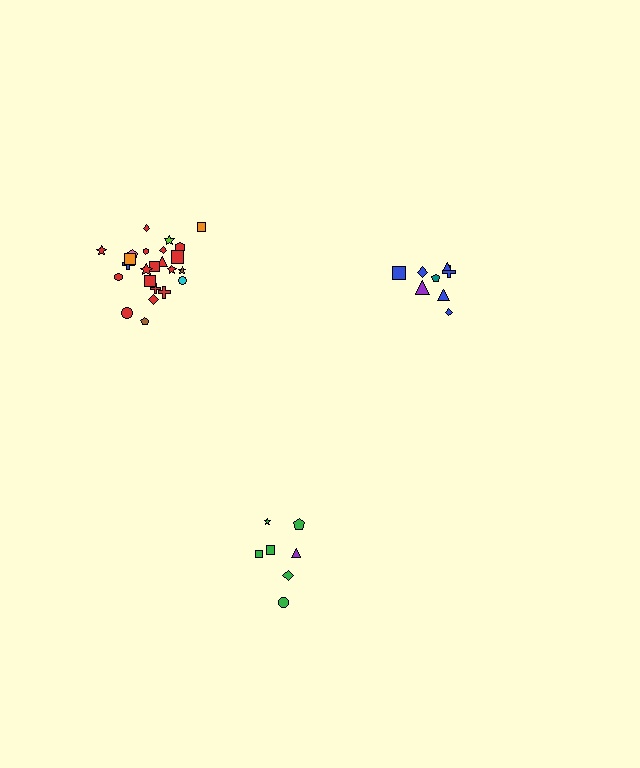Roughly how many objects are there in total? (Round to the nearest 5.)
Roughly 40 objects in total.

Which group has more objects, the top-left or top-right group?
The top-left group.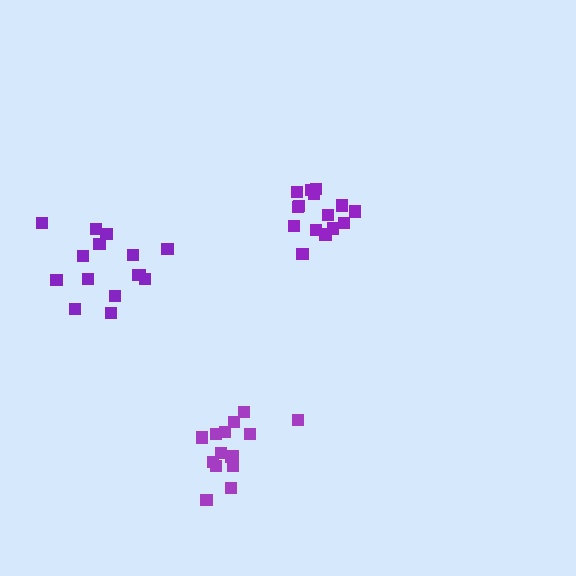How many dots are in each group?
Group 1: 15 dots, Group 2: 15 dots, Group 3: 15 dots (45 total).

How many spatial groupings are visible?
There are 3 spatial groupings.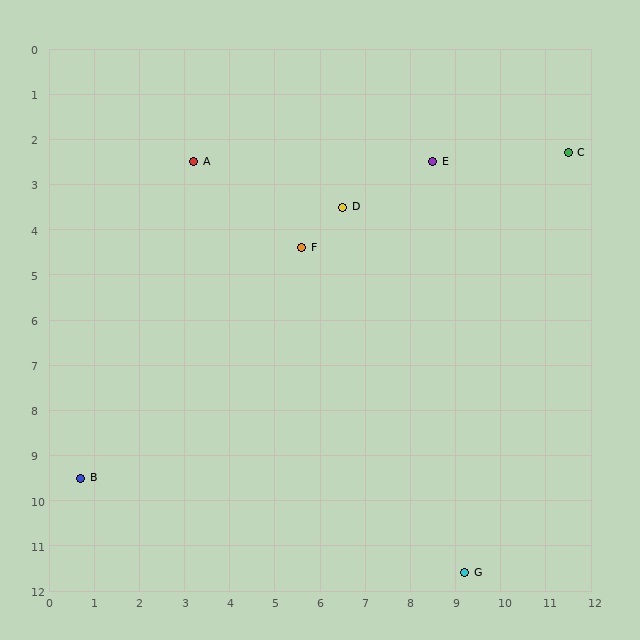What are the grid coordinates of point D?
Point D is at approximately (6.5, 3.5).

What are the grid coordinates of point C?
Point C is at approximately (11.5, 2.3).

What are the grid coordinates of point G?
Point G is at approximately (9.2, 11.6).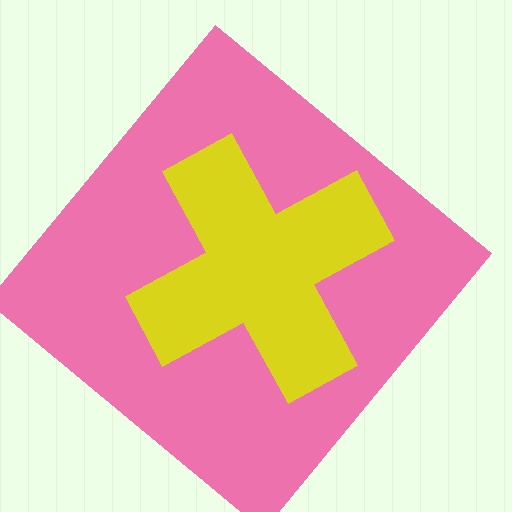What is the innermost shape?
The yellow cross.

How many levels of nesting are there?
2.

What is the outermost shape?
The pink diamond.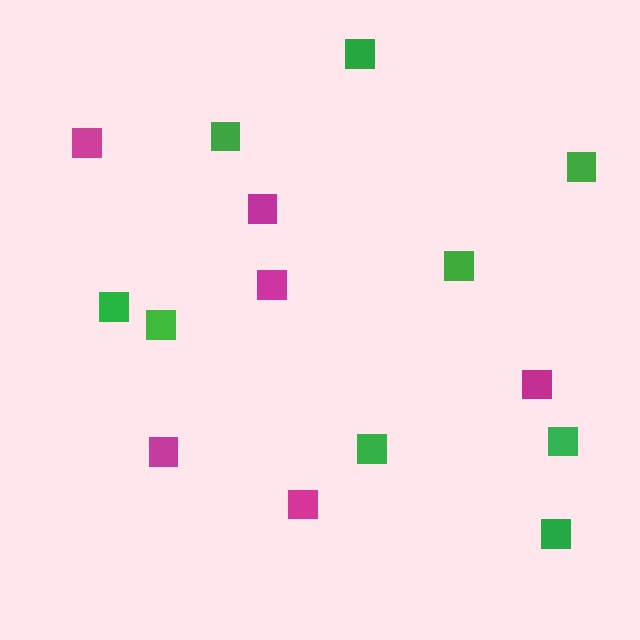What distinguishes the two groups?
There are 2 groups: one group of green squares (9) and one group of magenta squares (6).